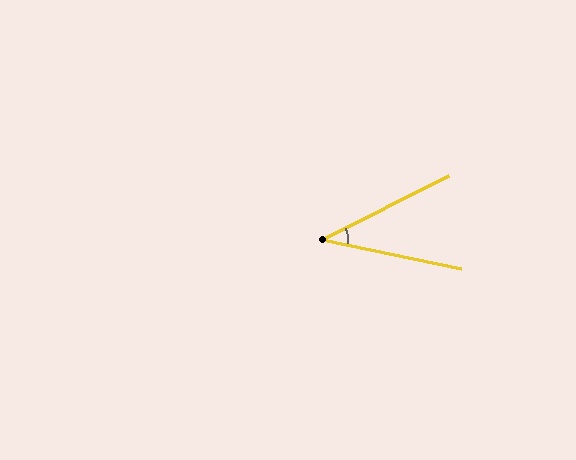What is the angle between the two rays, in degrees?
Approximately 39 degrees.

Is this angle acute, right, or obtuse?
It is acute.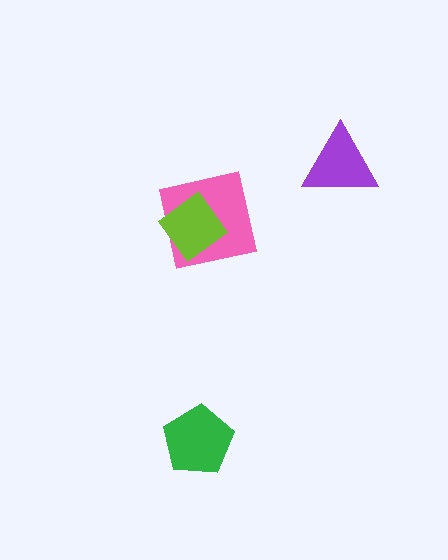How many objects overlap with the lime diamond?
1 object overlaps with the lime diamond.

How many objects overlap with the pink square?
1 object overlaps with the pink square.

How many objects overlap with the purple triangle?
0 objects overlap with the purple triangle.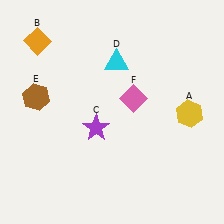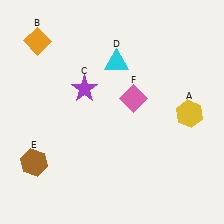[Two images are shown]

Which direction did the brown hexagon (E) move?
The brown hexagon (E) moved down.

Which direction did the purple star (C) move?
The purple star (C) moved up.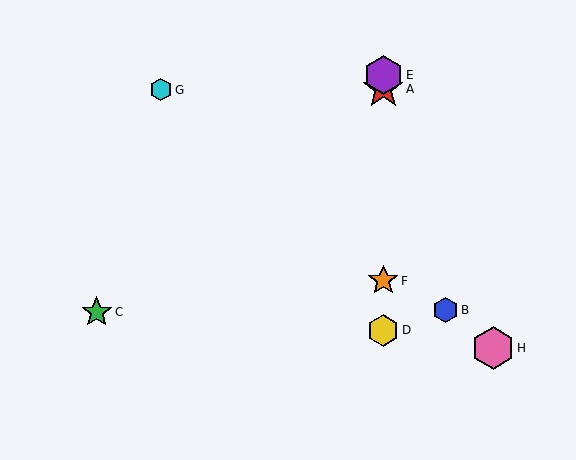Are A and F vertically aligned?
Yes, both are at x≈383.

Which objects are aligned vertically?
Objects A, D, E, F are aligned vertically.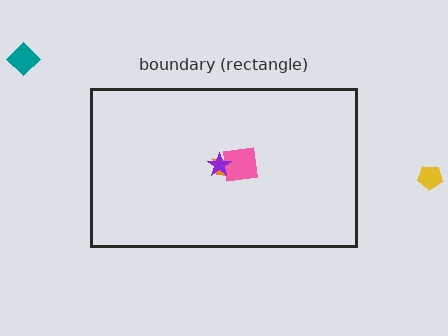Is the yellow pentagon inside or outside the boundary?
Outside.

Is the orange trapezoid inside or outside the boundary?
Inside.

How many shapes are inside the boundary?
3 inside, 2 outside.